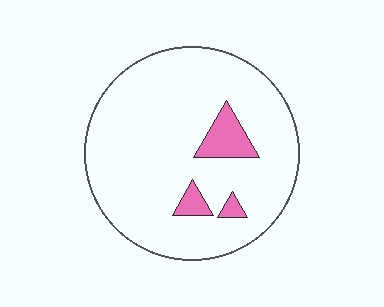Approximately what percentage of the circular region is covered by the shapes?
Approximately 10%.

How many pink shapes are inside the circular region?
3.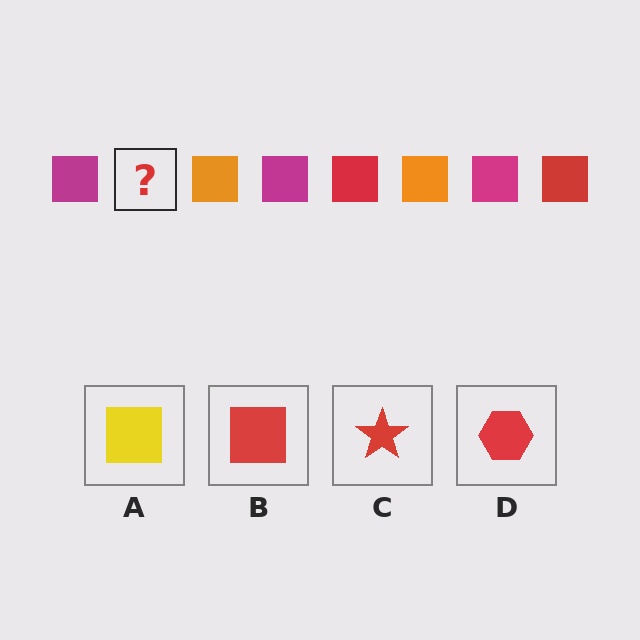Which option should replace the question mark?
Option B.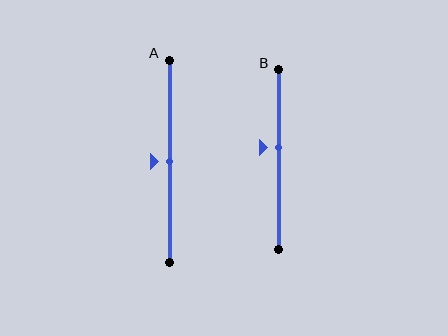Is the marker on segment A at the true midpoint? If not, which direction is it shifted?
Yes, the marker on segment A is at the true midpoint.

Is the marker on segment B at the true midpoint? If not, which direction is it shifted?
No, the marker on segment B is shifted upward by about 7% of the segment length.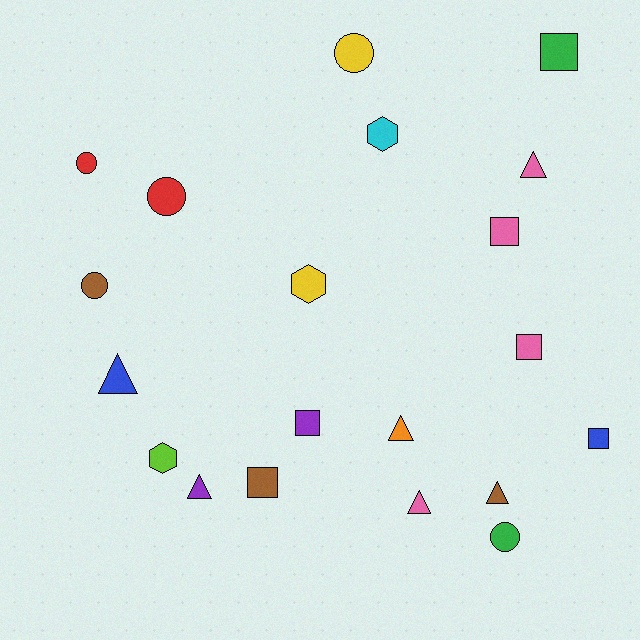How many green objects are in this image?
There are 2 green objects.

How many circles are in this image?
There are 5 circles.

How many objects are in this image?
There are 20 objects.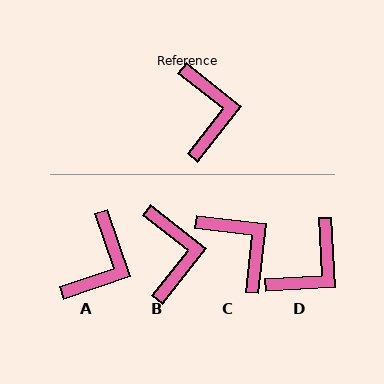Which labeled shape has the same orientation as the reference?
B.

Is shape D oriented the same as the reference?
No, it is off by about 49 degrees.